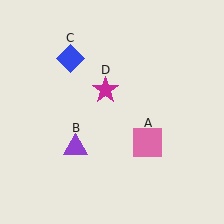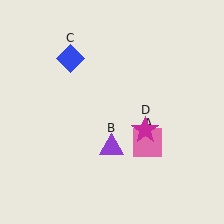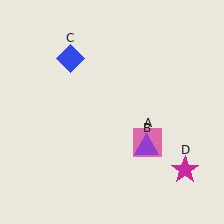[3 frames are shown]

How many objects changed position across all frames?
2 objects changed position: purple triangle (object B), magenta star (object D).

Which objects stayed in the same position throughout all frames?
Pink square (object A) and blue diamond (object C) remained stationary.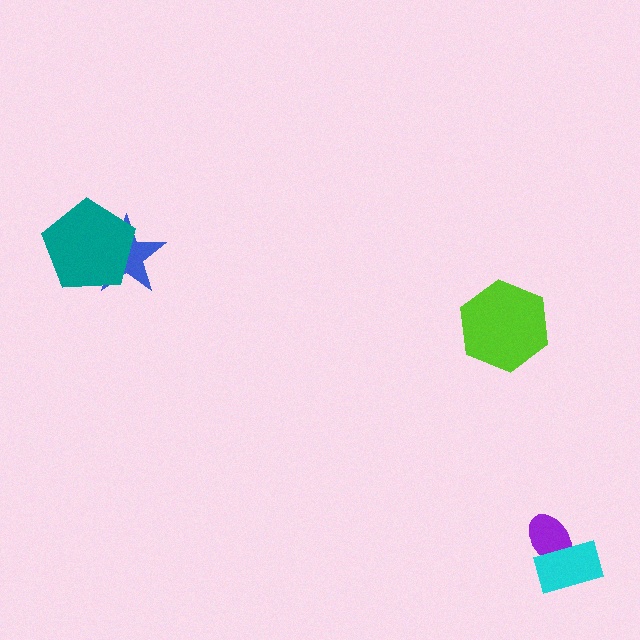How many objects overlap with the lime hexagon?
0 objects overlap with the lime hexagon.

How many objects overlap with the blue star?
1 object overlaps with the blue star.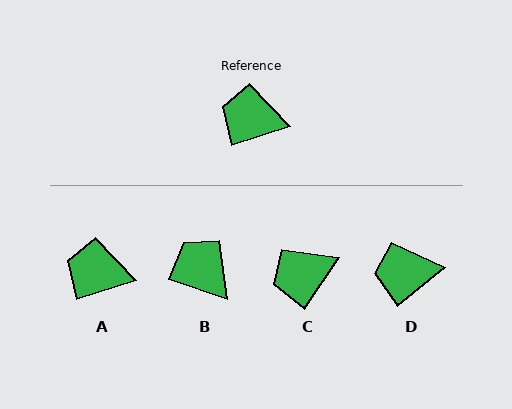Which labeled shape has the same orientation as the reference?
A.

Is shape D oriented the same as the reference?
No, it is off by about 21 degrees.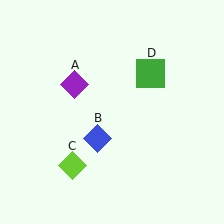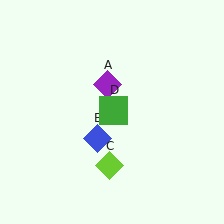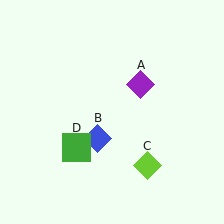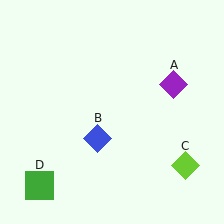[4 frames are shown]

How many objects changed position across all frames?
3 objects changed position: purple diamond (object A), lime diamond (object C), green square (object D).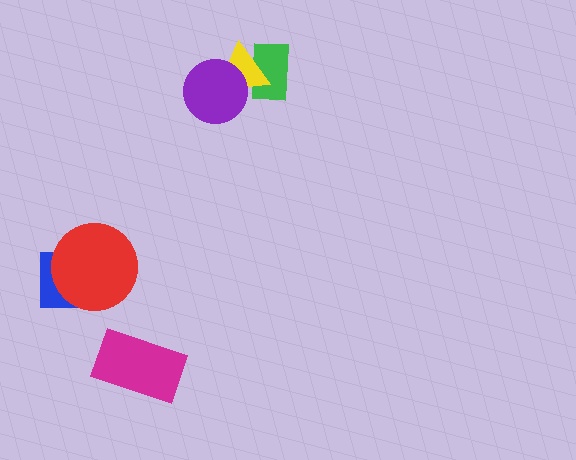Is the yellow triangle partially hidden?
Yes, it is partially covered by another shape.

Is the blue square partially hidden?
Yes, it is partially covered by another shape.